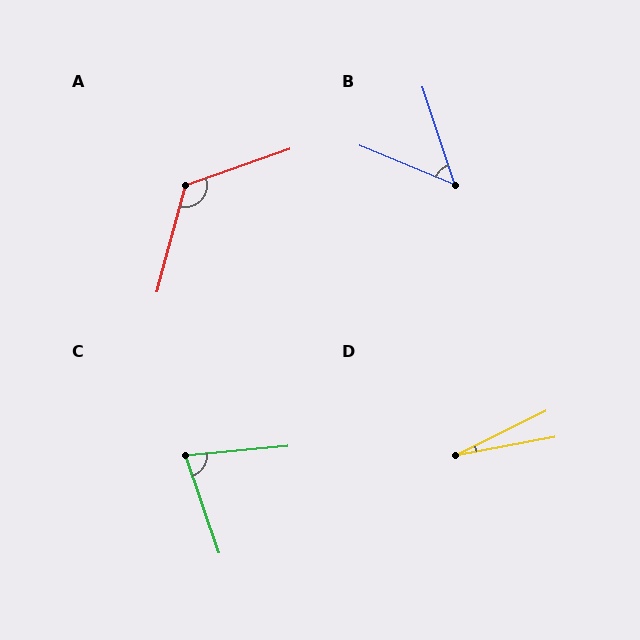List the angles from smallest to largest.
D (16°), B (49°), C (76°), A (124°).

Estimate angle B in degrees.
Approximately 49 degrees.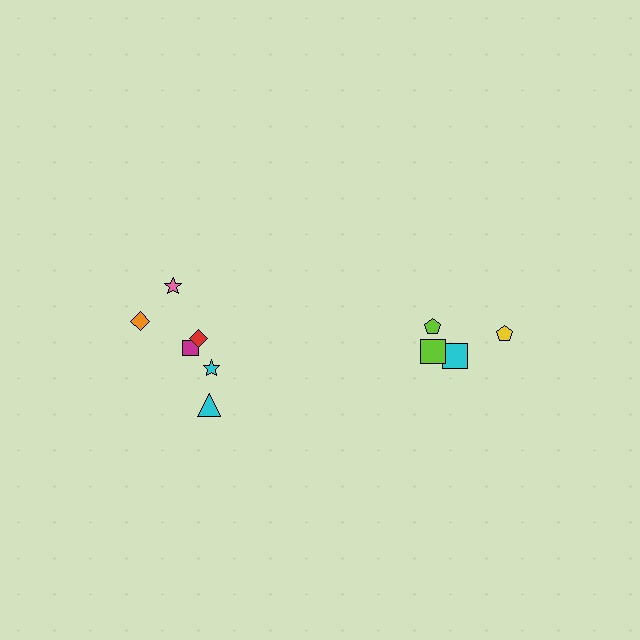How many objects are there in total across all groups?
There are 10 objects.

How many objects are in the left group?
There are 6 objects.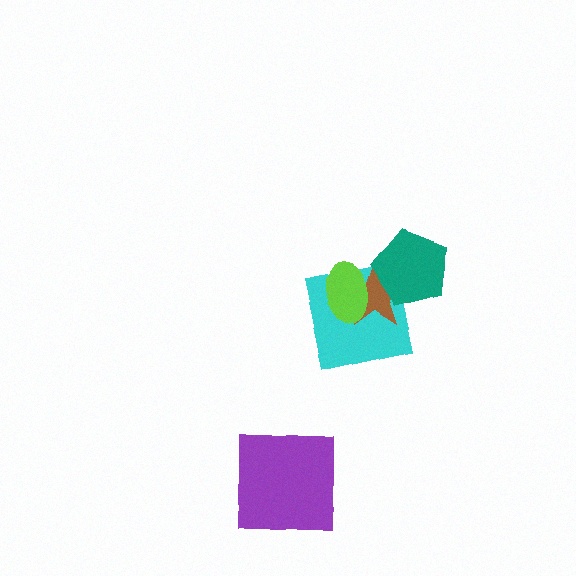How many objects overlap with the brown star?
3 objects overlap with the brown star.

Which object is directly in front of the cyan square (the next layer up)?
The brown star is directly in front of the cyan square.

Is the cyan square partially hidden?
Yes, it is partially covered by another shape.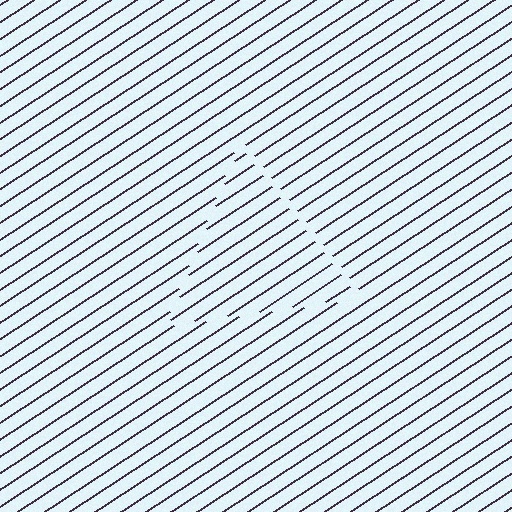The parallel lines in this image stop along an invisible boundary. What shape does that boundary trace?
An illusory triangle. The interior of the shape contains the same grating, shifted by half a period — the contour is defined by the phase discontinuity where line-ends from the inner and outer gratings abut.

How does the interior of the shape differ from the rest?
The interior of the shape contains the same grating, shifted by half a period — the contour is defined by the phase discontinuity where line-ends from the inner and outer gratings abut.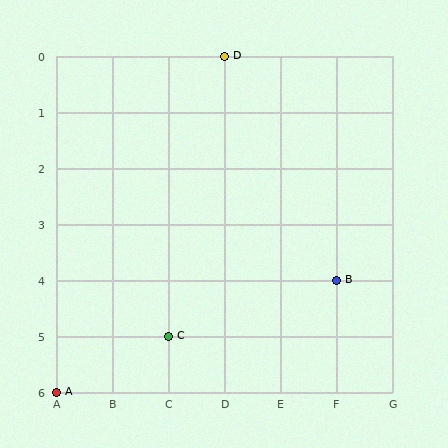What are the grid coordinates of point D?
Point D is at grid coordinates (D, 0).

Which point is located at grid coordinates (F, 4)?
Point B is at (F, 4).